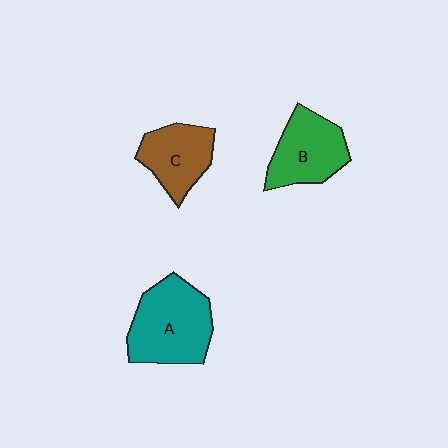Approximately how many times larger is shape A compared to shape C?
Approximately 1.5 times.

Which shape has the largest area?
Shape A (teal).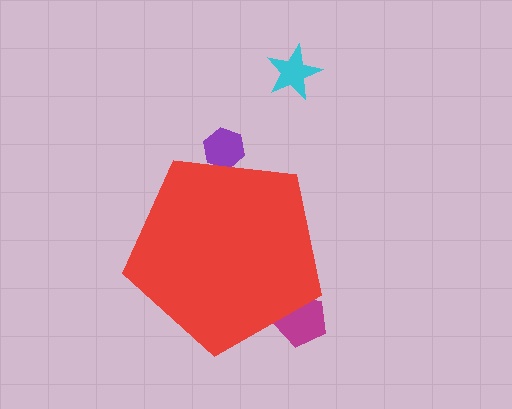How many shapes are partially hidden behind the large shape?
2 shapes are partially hidden.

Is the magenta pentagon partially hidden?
Yes, the magenta pentagon is partially hidden behind the red pentagon.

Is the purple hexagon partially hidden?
Yes, the purple hexagon is partially hidden behind the red pentagon.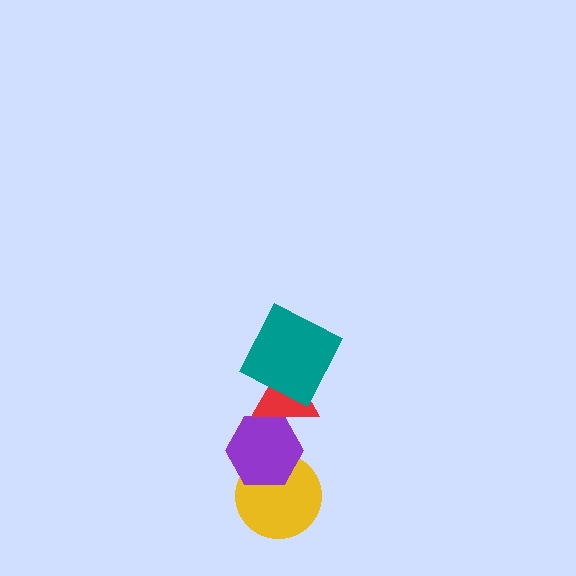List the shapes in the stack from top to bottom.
From top to bottom: the teal square, the red triangle, the purple hexagon, the yellow circle.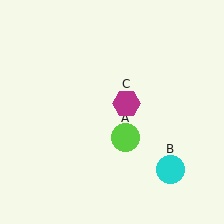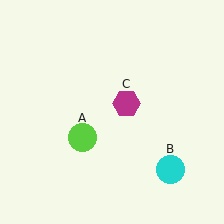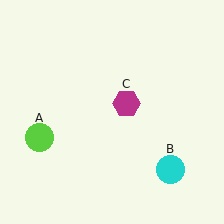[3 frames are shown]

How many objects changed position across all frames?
1 object changed position: lime circle (object A).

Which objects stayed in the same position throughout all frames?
Cyan circle (object B) and magenta hexagon (object C) remained stationary.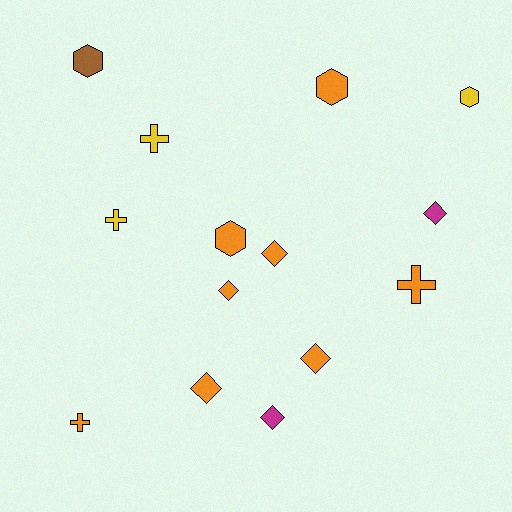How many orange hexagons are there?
There are 2 orange hexagons.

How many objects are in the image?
There are 14 objects.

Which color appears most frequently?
Orange, with 8 objects.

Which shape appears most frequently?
Diamond, with 6 objects.